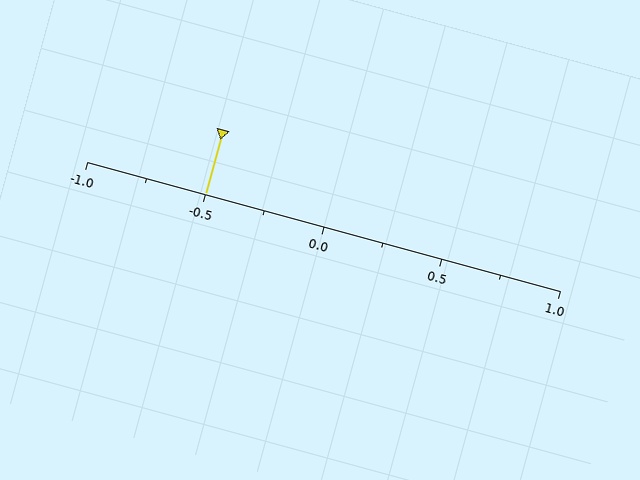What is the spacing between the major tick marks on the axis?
The major ticks are spaced 0.5 apart.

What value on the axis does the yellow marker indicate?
The marker indicates approximately -0.5.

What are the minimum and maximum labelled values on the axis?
The axis runs from -1.0 to 1.0.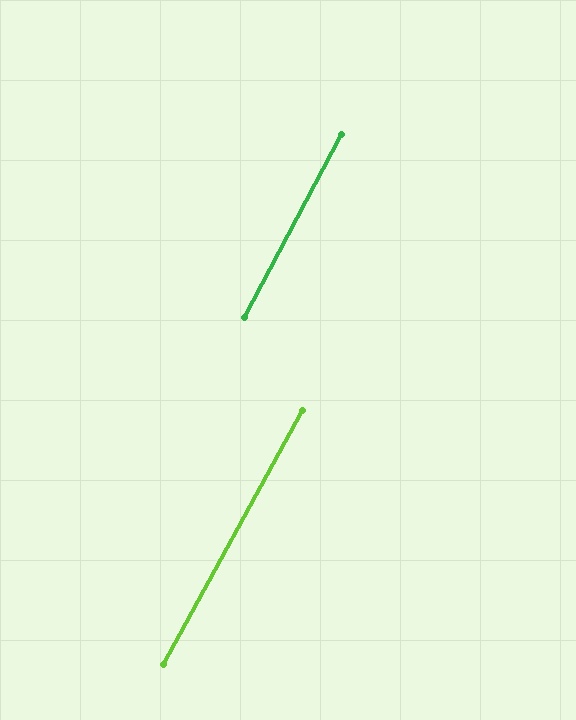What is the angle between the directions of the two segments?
Approximately 1 degree.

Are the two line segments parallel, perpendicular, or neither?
Parallel — their directions differ by only 0.5°.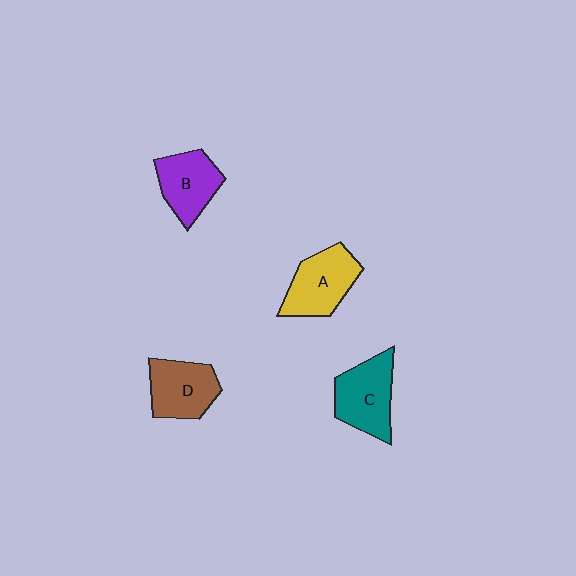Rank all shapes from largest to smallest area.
From largest to smallest: C (teal), A (yellow), D (brown), B (purple).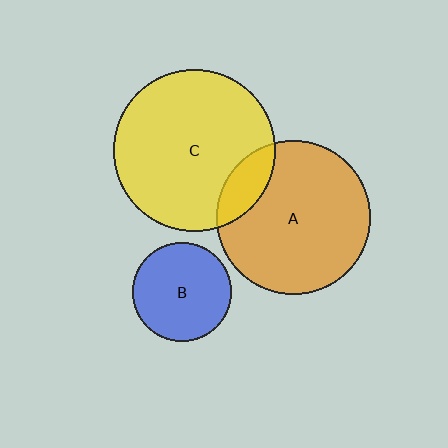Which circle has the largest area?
Circle C (yellow).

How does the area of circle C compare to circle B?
Approximately 2.7 times.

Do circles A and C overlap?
Yes.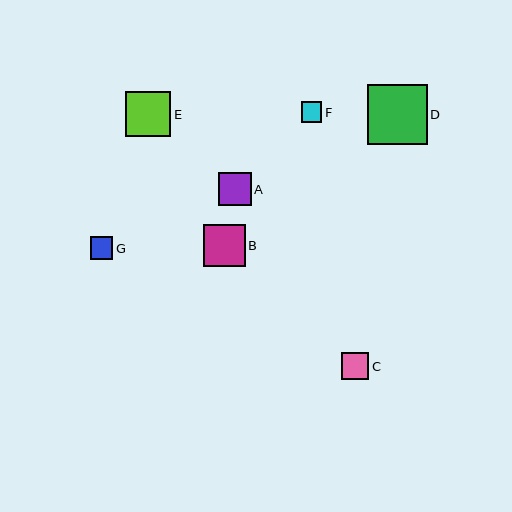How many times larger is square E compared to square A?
Square E is approximately 1.4 times the size of square A.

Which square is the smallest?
Square F is the smallest with a size of approximately 20 pixels.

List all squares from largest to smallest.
From largest to smallest: D, E, B, A, C, G, F.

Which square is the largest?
Square D is the largest with a size of approximately 60 pixels.